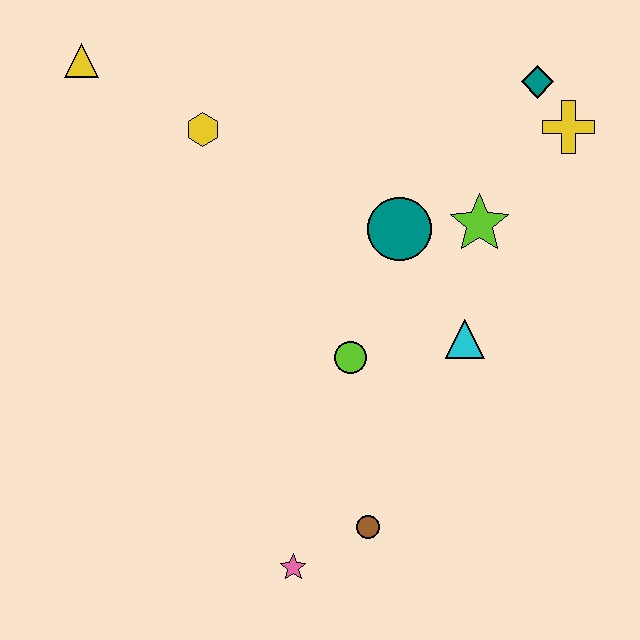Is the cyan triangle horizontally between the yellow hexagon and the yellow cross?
Yes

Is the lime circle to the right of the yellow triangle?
Yes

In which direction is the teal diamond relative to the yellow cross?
The teal diamond is above the yellow cross.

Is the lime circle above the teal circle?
No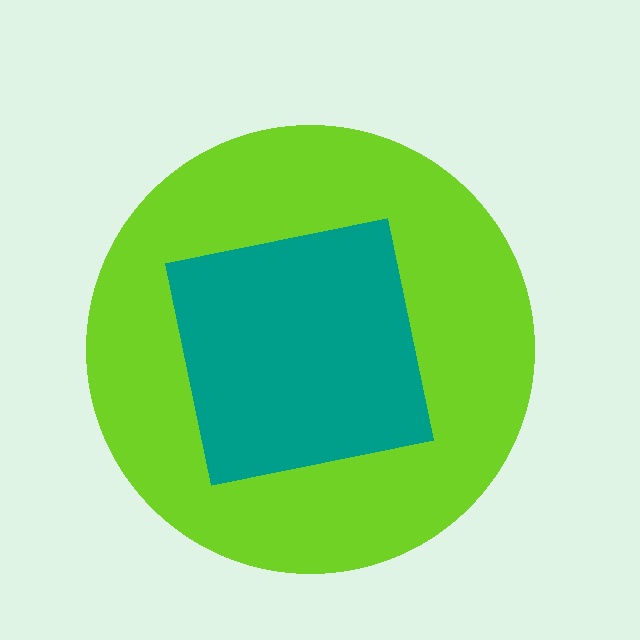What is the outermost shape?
The lime circle.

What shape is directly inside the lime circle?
The teal square.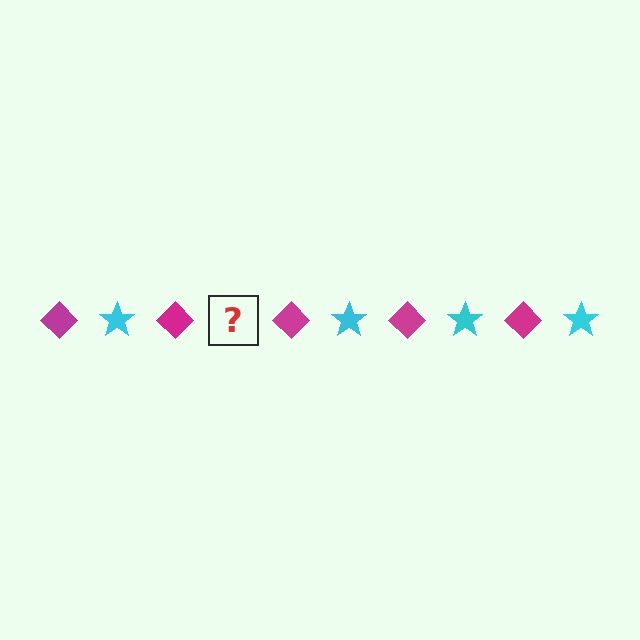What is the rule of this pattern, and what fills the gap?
The rule is that the pattern alternates between magenta diamond and cyan star. The gap should be filled with a cyan star.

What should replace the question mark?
The question mark should be replaced with a cyan star.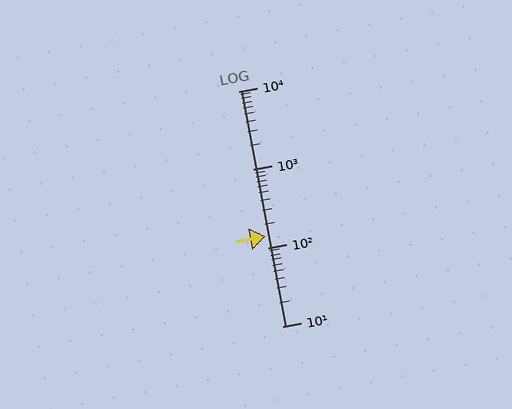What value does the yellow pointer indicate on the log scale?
The pointer indicates approximately 140.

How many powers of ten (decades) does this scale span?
The scale spans 3 decades, from 10 to 10000.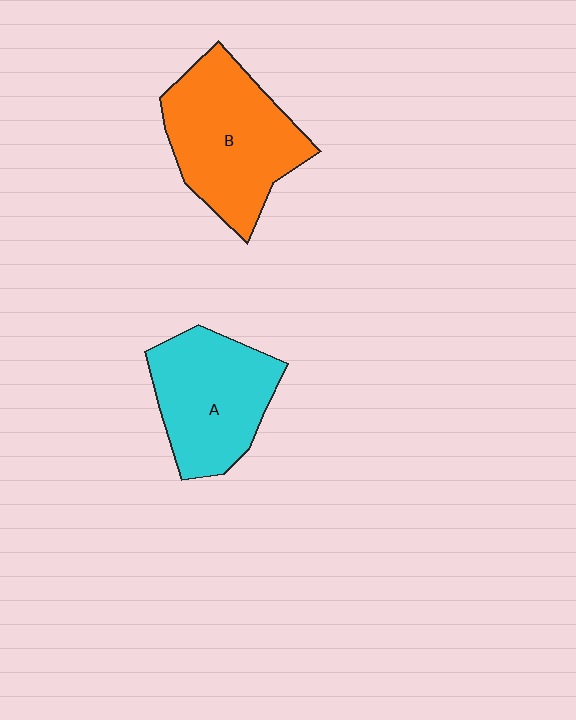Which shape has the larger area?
Shape B (orange).